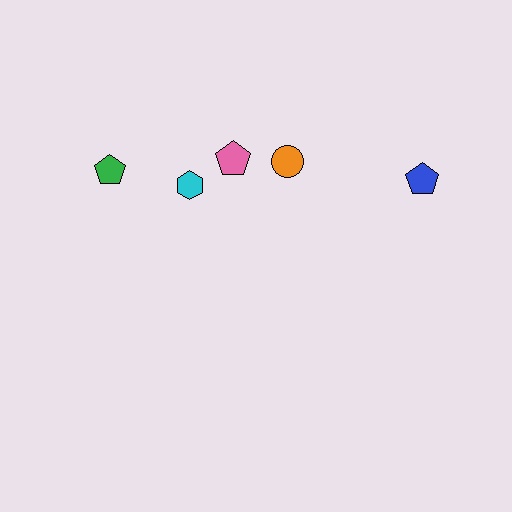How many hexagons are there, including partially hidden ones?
There is 1 hexagon.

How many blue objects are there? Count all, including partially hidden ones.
There is 1 blue object.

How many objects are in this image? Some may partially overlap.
There are 5 objects.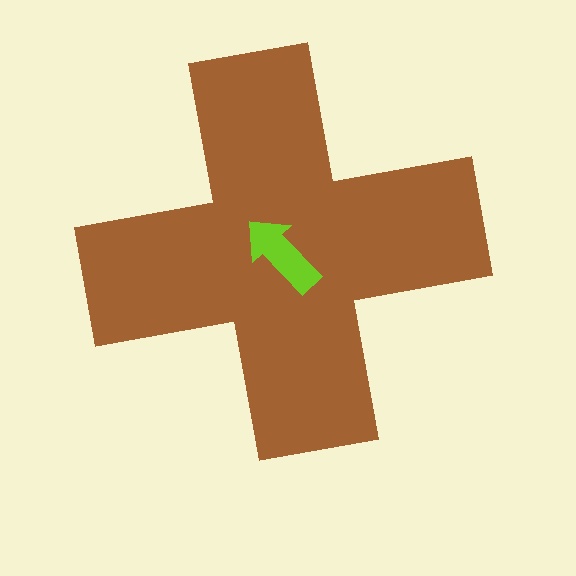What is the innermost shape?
The lime arrow.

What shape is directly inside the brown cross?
The lime arrow.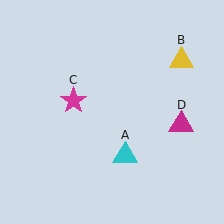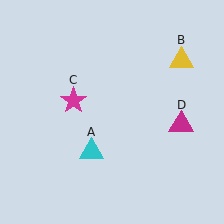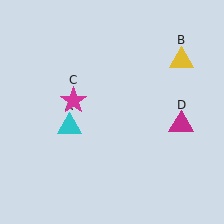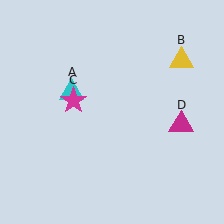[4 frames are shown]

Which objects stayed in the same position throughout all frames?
Yellow triangle (object B) and magenta star (object C) and magenta triangle (object D) remained stationary.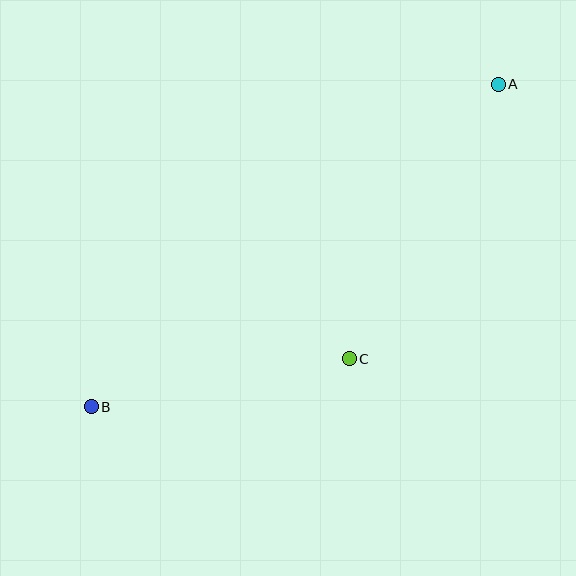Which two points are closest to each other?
Points B and C are closest to each other.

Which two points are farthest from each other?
Points A and B are farthest from each other.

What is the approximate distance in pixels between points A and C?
The distance between A and C is approximately 312 pixels.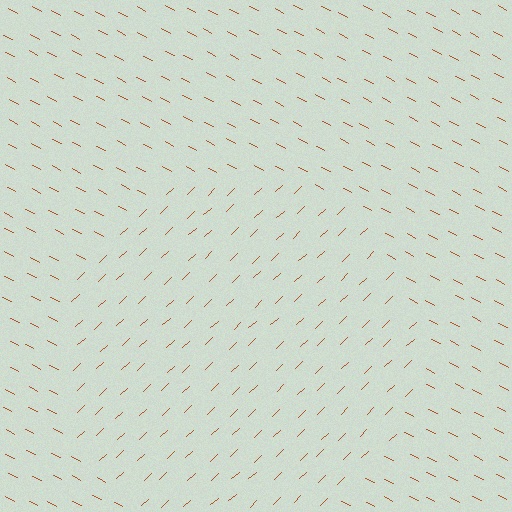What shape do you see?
I see a circle.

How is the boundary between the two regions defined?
The boundary is defined purely by a change in line orientation (approximately 71 degrees difference). All lines are the same color and thickness.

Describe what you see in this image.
The image is filled with small brown line segments. A circle region in the image has lines oriented differently from the surrounding lines, creating a visible texture boundary.